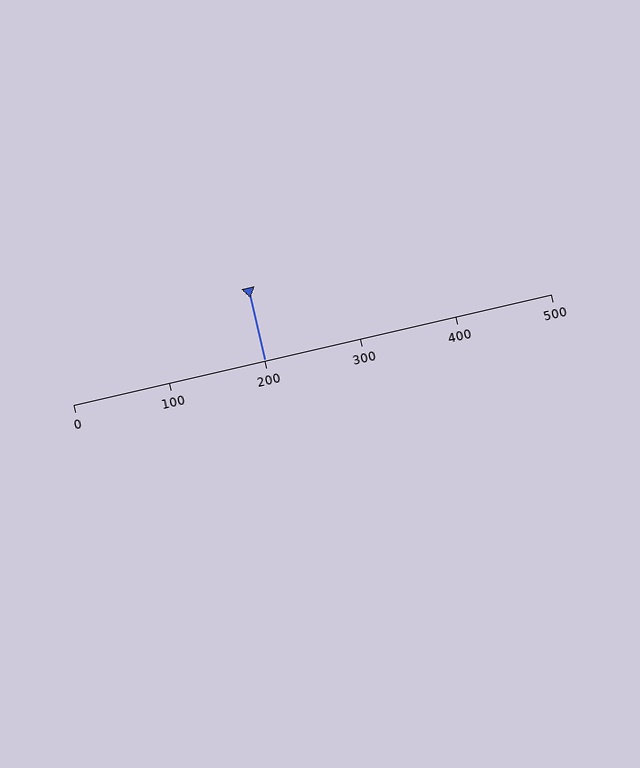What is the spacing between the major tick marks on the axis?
The major ticks are spaced 100 apart.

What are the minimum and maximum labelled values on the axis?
The axis runs from 0 to 500.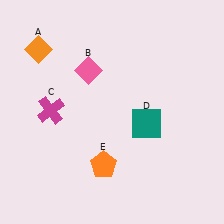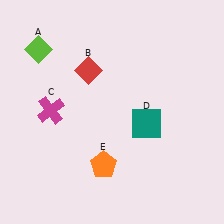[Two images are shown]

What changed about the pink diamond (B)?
In Image 1, B is pink. In Image 2, it changed to red.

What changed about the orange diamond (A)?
In Image 1, A is orange. In Image 2, it changed to lime.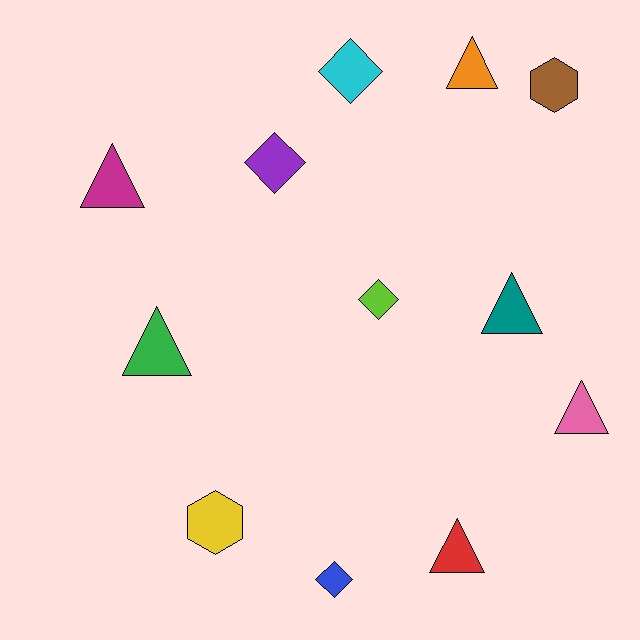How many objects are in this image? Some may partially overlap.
There are 12 objects.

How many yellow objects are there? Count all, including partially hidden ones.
There is 1 yellow object.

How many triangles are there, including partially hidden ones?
There are 6 triangles.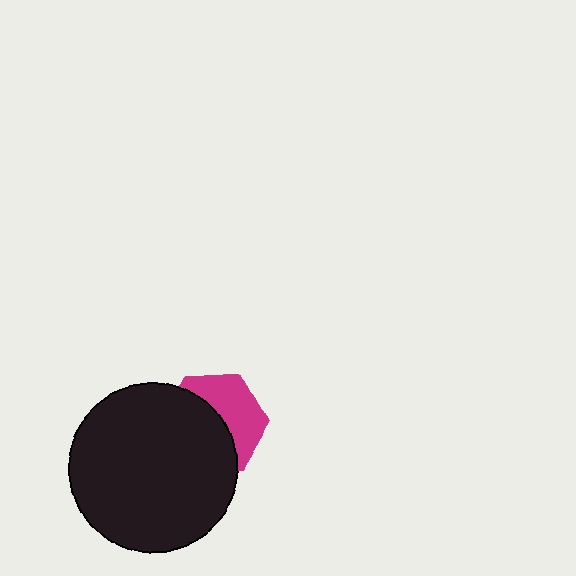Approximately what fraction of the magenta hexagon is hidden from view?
Roughly 55% of the magenta hexagon is hidden behind the black circle.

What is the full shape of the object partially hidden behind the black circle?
The partially hidden object is a magenta hexagon.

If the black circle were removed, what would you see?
You would see the complete magenta hexagon.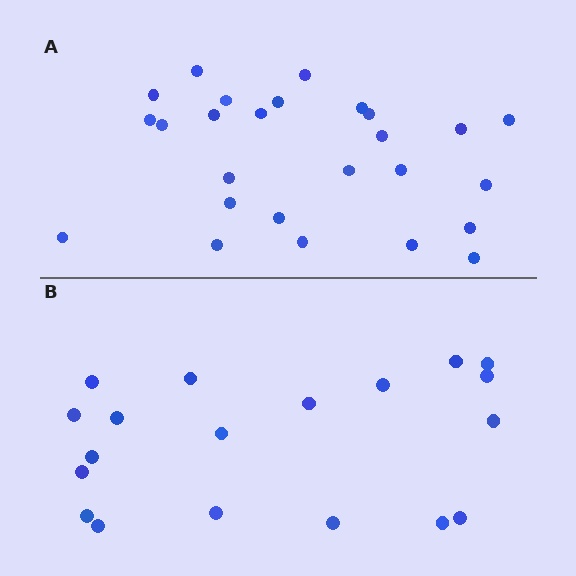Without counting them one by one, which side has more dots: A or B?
Region A (the top region) has more dots.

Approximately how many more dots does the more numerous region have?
Region A has roughly 8 or so more dots than region B.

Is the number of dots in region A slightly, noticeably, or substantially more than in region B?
Region A has noticeably more, but not dramatically so. The ratio is roughly 1.4 to 1.